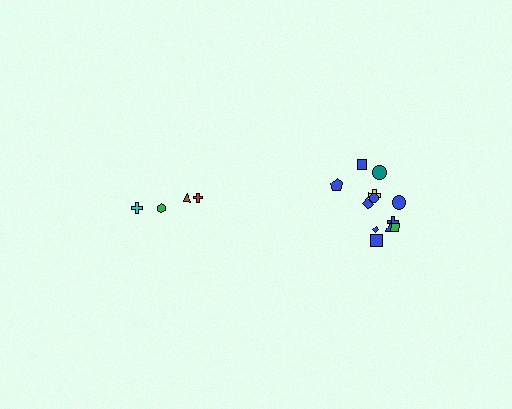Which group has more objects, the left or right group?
The right group.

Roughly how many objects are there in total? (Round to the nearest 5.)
Roughly 15 objects in total.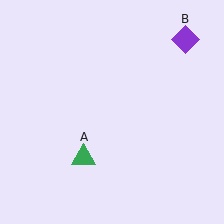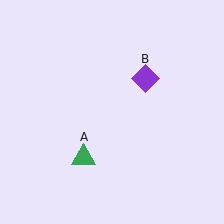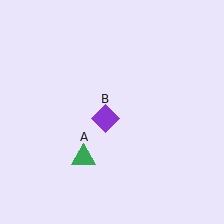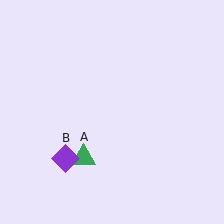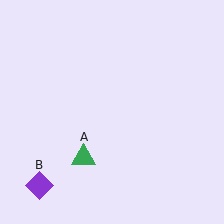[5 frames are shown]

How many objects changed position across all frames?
1 object changed position: purple diamond (object B).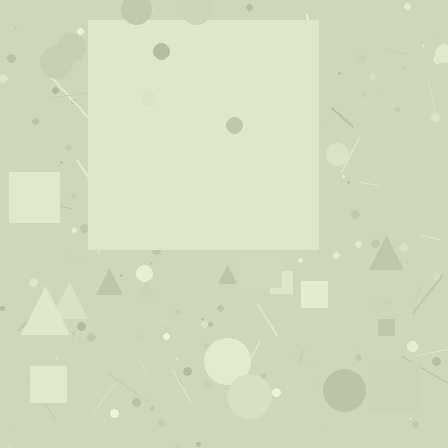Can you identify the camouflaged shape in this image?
The camouflaged shape is a square.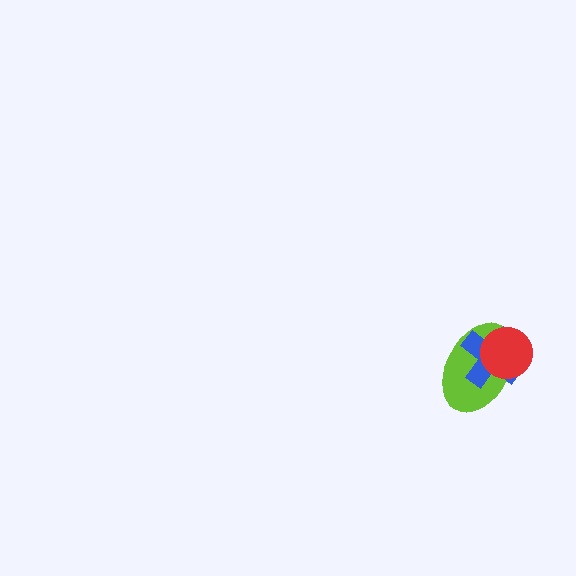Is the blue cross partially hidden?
Yes, it is partially covered by another shape.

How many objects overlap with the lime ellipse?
2 objects overlap with the lime ellipse.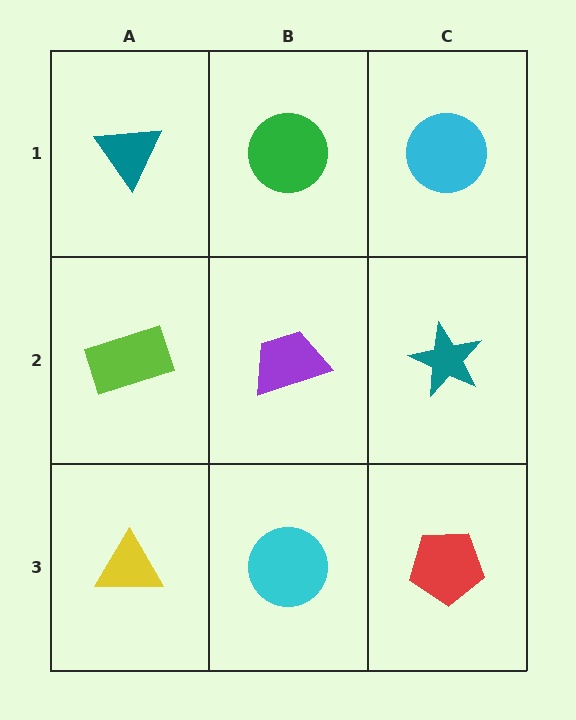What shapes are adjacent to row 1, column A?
A lime rectangle (row 2, column A), a green circle (row 1, column B).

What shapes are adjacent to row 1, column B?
A purple trapezoid (row 2, column B), a teal triangle (row 1, column A), a cyan circle (row 1, column C).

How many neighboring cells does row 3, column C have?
2.